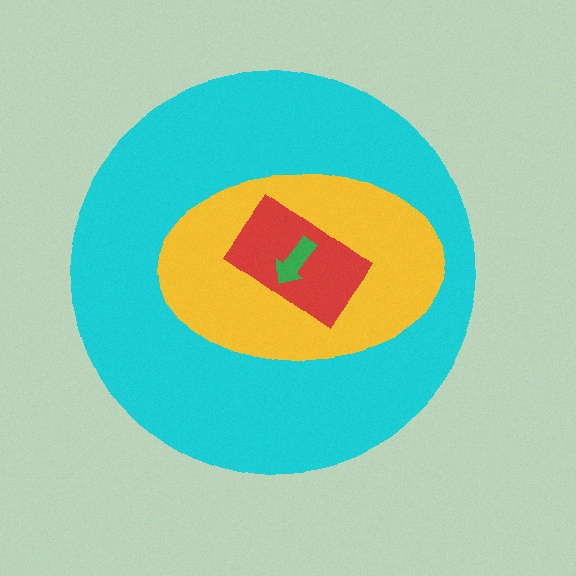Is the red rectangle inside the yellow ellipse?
Yes.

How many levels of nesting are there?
4.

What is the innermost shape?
The green arrow.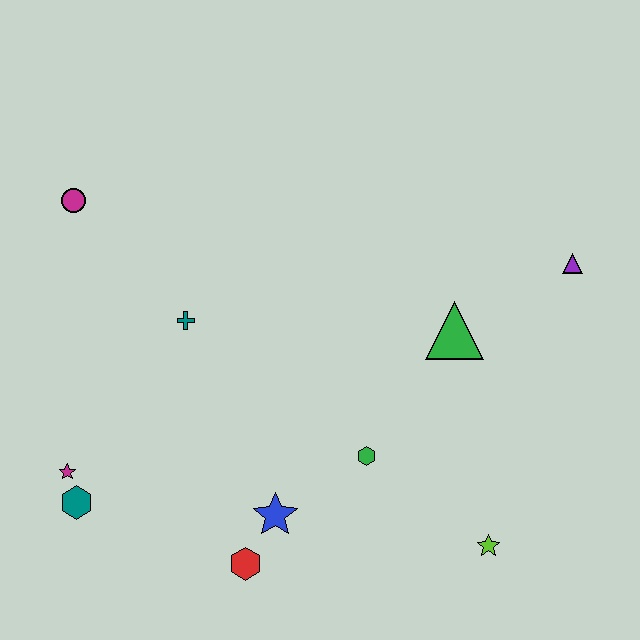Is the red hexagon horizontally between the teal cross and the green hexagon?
Yes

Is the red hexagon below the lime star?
Yes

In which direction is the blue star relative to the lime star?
The blue star is to the left of the lime star.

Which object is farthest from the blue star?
The purple triangle is farthest from the blue star.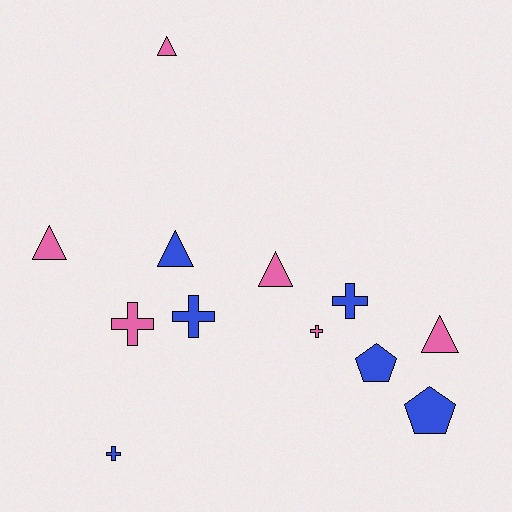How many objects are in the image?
There are 12 objects.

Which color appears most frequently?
Blue, with 6 objects.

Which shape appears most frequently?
Triangle, with 5 objects.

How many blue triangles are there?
There is 1 blue triangle.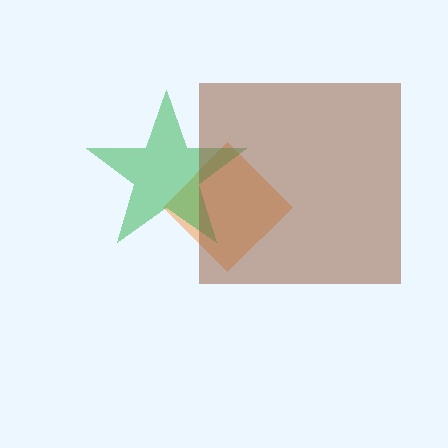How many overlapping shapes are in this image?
There are 3 overlapping shapes in the image.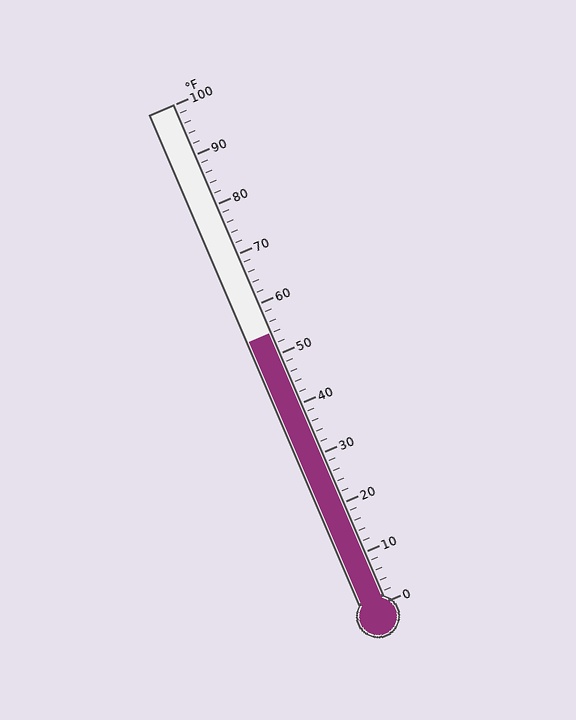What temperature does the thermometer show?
The thermometer shows approximately 54°F.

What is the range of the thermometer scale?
The thermometer scale ranges from 0°F to 100°F.